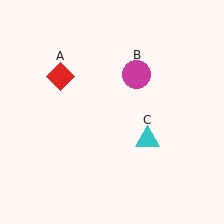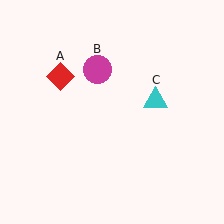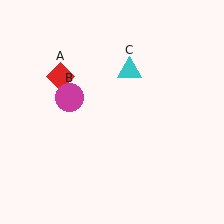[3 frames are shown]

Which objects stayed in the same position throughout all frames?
Red diamond (object A) remained stationary.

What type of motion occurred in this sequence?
The magenta circle (object B), cyan triangle (object C) rotated counterclockwise around the center of the scene.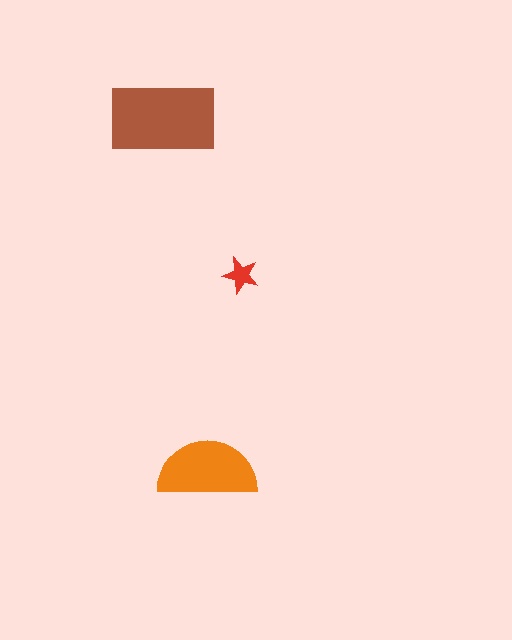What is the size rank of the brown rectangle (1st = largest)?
1st.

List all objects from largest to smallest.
The brown rectangle, the orange semicircle, the red star.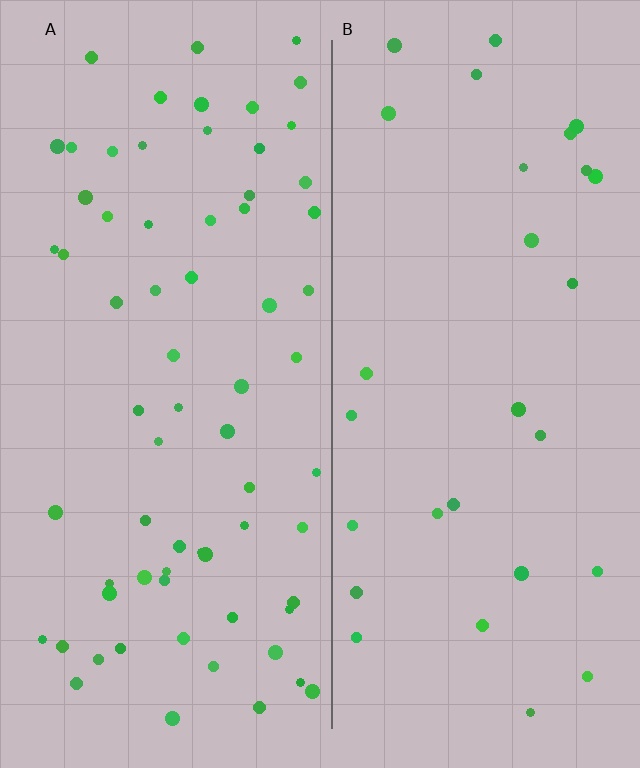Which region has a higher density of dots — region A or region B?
A (the left).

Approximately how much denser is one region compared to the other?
Approximately 2.4× — region A over region B.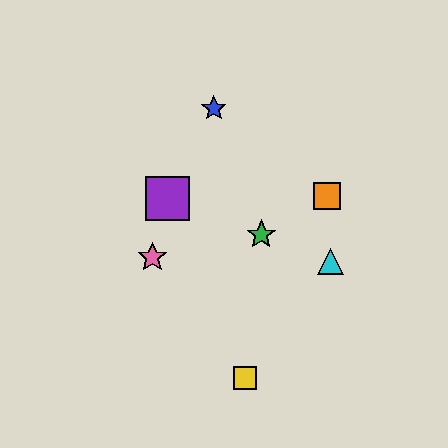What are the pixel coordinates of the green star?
The green star is at (261, 235).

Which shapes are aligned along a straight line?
The red triangle, the green star, the purple square, the cyan triangle are aligned along a straight line.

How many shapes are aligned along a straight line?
4 shapes (the red triangle, the green star, the purple square, the cyan triangle) are aligned along a straight line.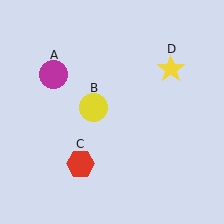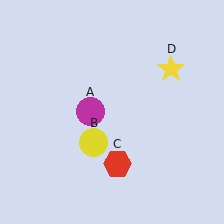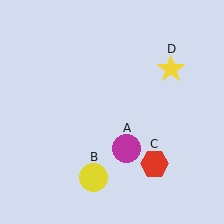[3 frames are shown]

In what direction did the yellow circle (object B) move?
The yellow circle (object B) moved down.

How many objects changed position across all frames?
3 objects changed position: magenta circle (object A), yellow circle (object B), red hexagon (object C).